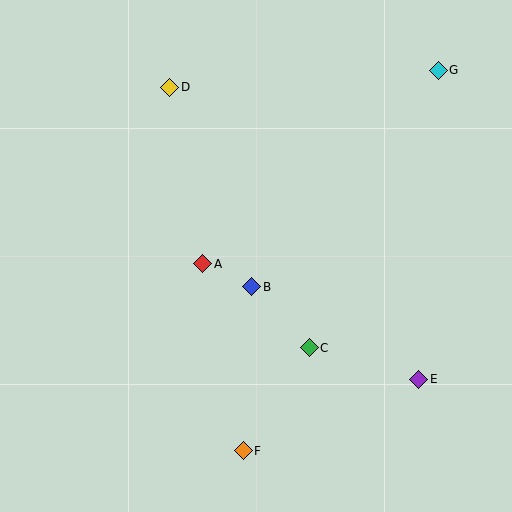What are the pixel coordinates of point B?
Point B is at (252, 287).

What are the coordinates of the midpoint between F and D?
The midpoint between F and D is at (206, 269).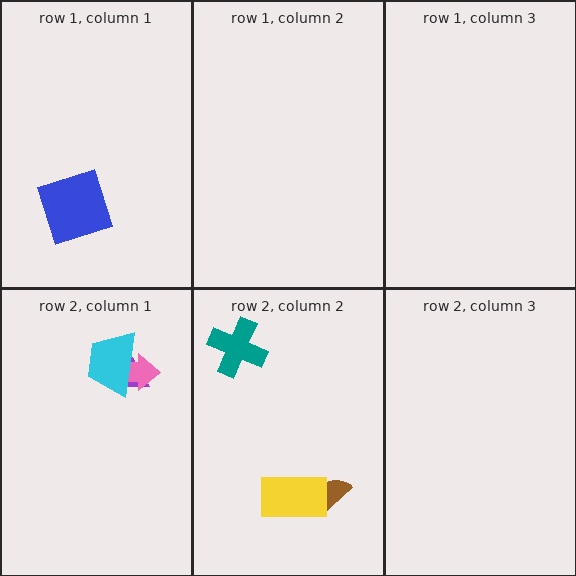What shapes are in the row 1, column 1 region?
The blue square.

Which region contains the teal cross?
The row 2, column 2 region.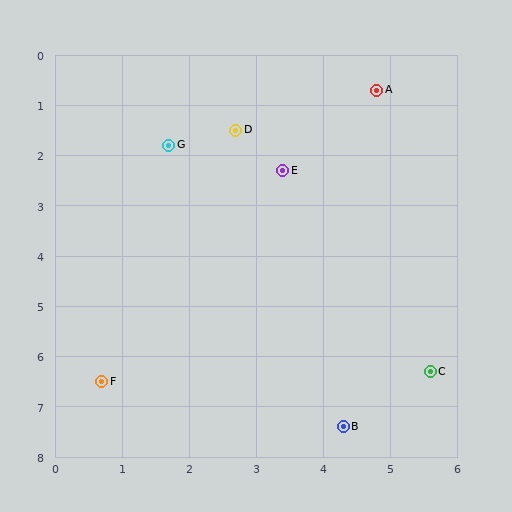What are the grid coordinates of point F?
Point F is at approximately (0.7, 6.5).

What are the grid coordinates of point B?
Point B is at approximately (4.3, 7.4).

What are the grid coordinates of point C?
Point C is at approximately (5.6, 6.3).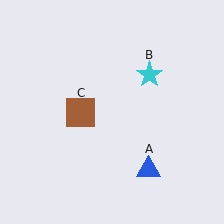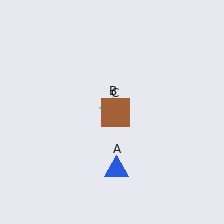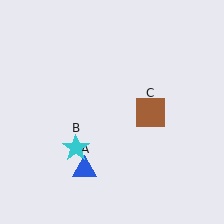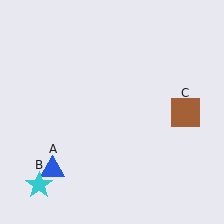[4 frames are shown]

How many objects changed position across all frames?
3 objects changed position: blue triangle (object A), cyan star (object B), brown square (object C).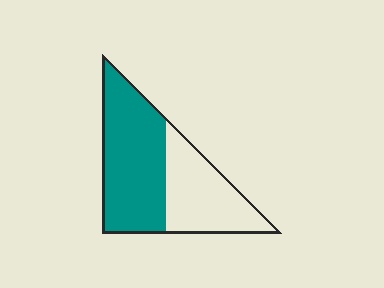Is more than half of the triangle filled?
Yes.